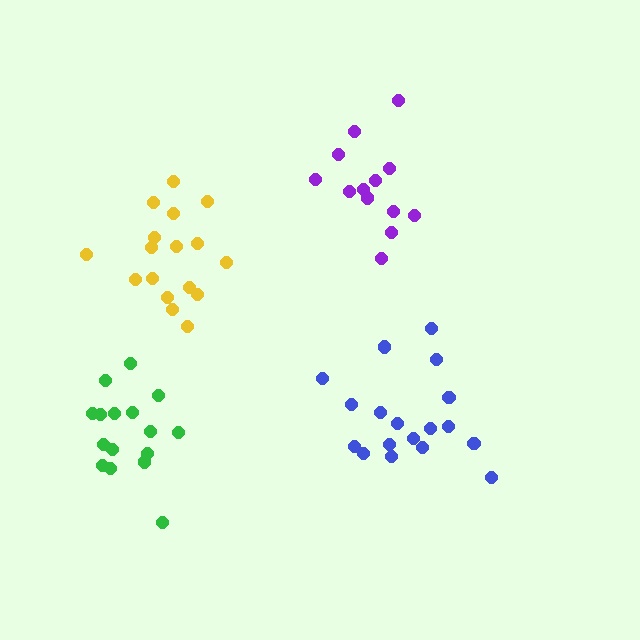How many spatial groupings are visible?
There are 4 spatial groupings.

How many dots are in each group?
Group 1: 17 dots, Group 2: 13 dots, Group 3: 18 dots, Group 4: 16 dots (64 total).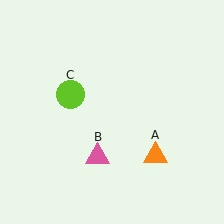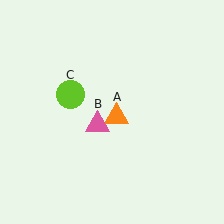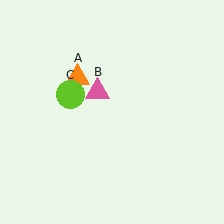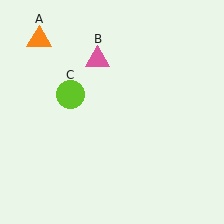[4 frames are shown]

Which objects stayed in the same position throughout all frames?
Lime circle (object C) remained stationary.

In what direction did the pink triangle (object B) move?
The pink triangle (object B) moved up.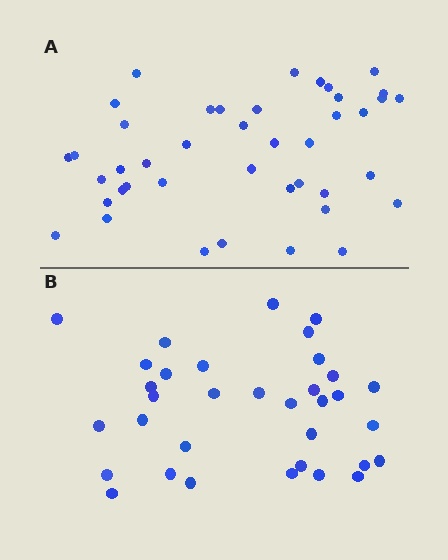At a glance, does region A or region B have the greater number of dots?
Region A (the top region) has more dots.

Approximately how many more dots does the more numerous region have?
Region A has roughly 8 or so more dots than region B.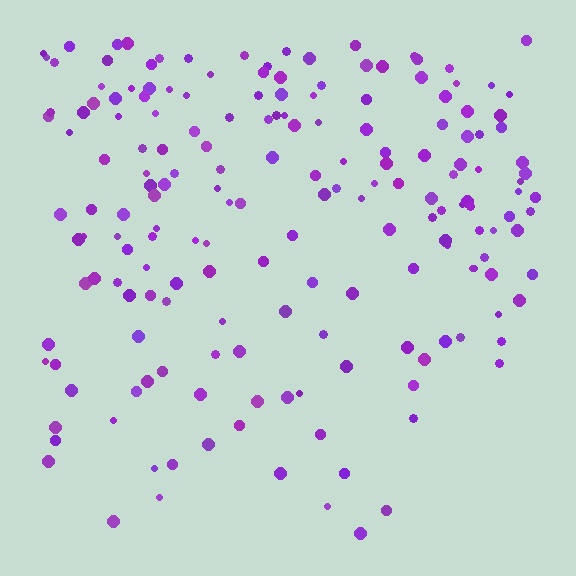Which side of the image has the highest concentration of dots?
The top.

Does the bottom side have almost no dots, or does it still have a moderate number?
Still a moderate number, just noticeably fewer than the top.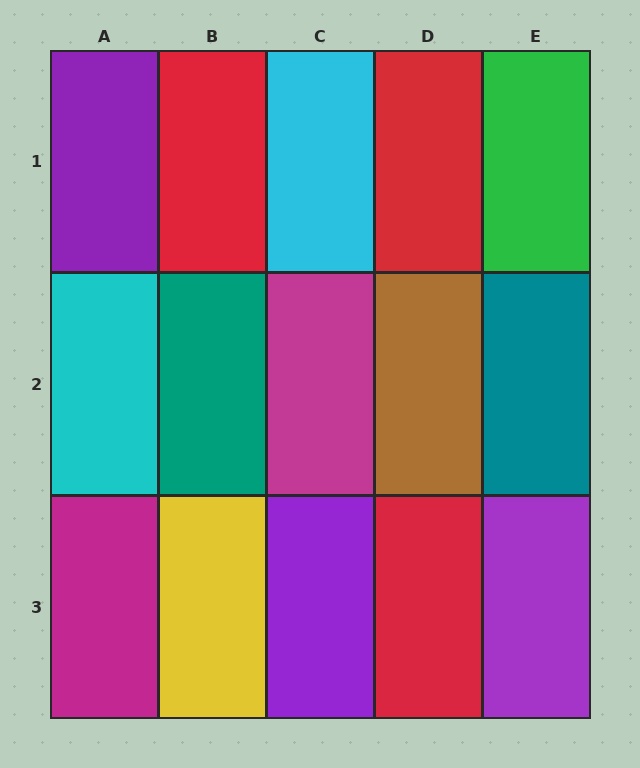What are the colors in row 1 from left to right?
Purple, red, cyan, red, green.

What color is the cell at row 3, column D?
Red.